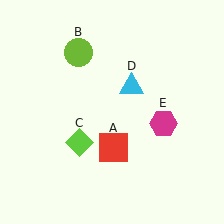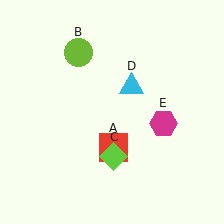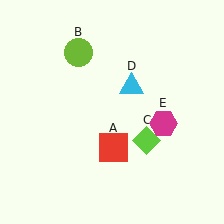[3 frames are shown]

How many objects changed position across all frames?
1 object changed position: lime diamond (object C).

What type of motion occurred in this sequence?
The lime diamond (object C) rotated counterclockwise around the center of the scene.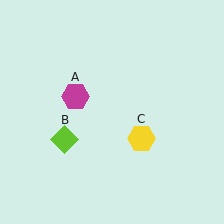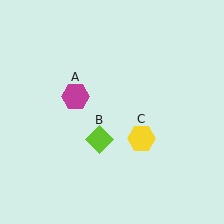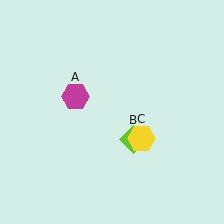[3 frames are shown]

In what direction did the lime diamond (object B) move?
The lime diamond (object B) moved right.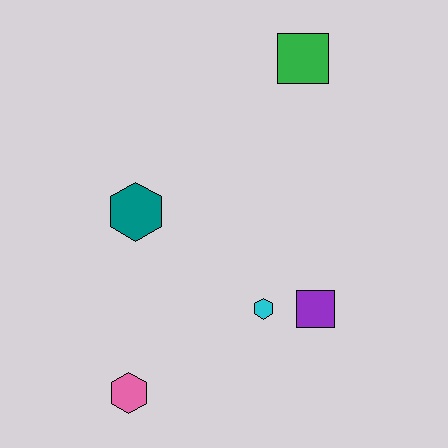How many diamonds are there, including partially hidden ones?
There are no diamonds.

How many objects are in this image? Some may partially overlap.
There are 5 objects.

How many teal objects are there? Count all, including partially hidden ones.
There is 1 teal object.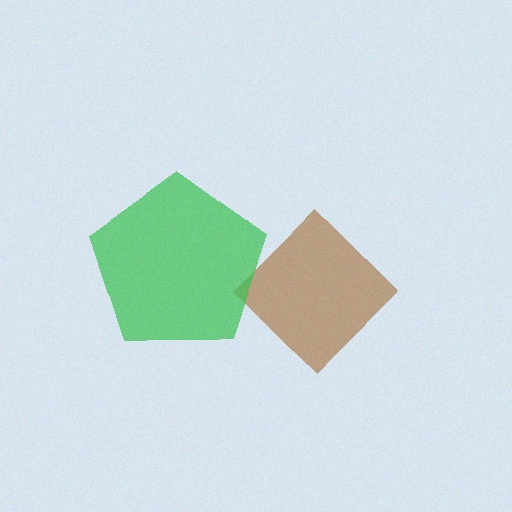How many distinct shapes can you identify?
There are 2 distinct shapes: a brown diamond, a green pentagon.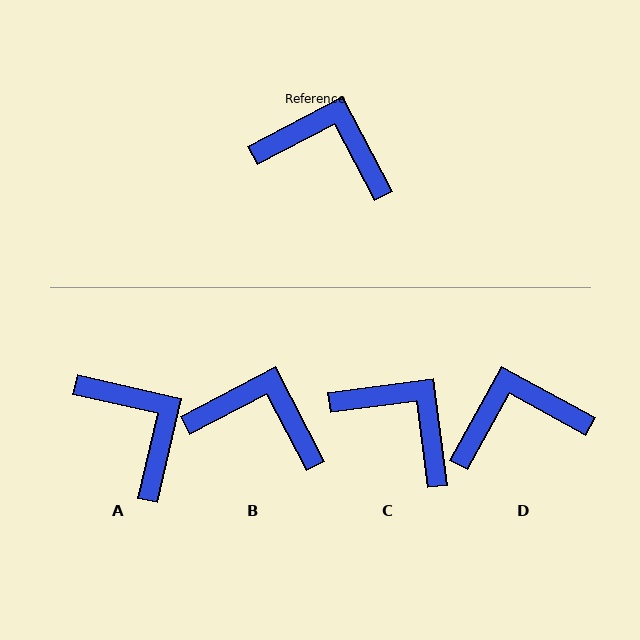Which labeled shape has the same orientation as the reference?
B.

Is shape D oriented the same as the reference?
No, it is off by about 34 degrees.